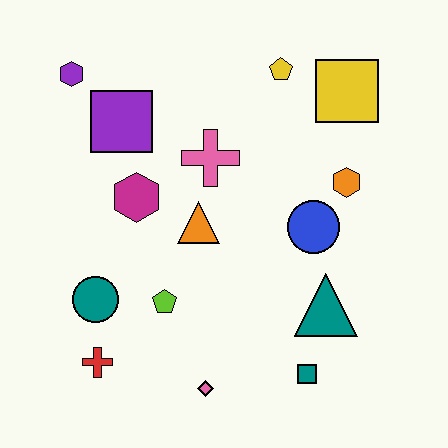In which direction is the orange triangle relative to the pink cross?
The orange triangle is below the pink cross.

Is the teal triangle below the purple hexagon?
Yes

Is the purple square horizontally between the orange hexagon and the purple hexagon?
Yes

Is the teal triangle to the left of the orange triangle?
No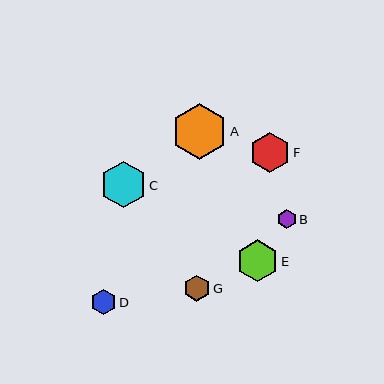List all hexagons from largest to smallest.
From largest to smallest: A, C, E, F, G, D, B.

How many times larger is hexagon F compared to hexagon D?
Hexagon F is approximately 1.6 times the size of hexagon D.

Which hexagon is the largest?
Hexagon A is the largest with a size of approximately 56 pixels.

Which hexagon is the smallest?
Hexagon B is the smallest with a size of approximately 19 pixels.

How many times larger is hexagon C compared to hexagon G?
Hexagon C is approximately 1.8 times the size of hexagon G.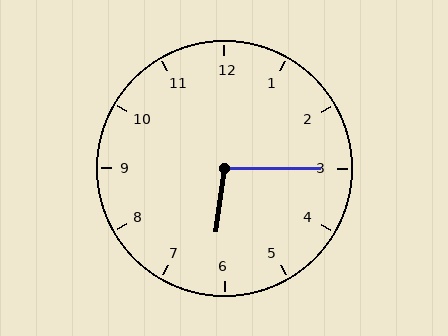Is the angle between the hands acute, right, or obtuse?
It is obtuse.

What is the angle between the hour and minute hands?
Approximately 98 degrees.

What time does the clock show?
6:15.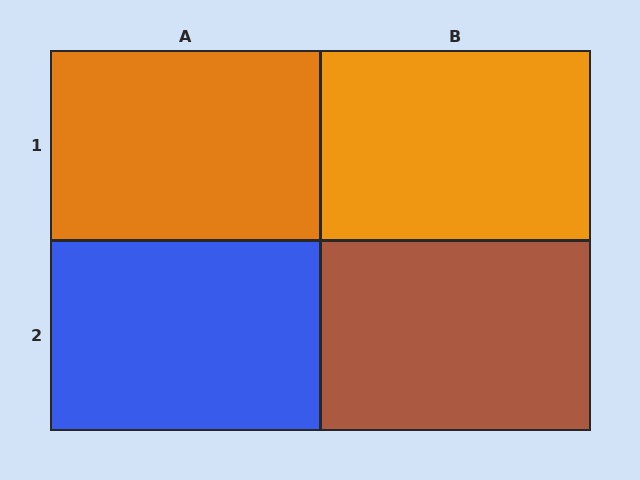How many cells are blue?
1 cell is blue.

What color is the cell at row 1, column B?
Orange.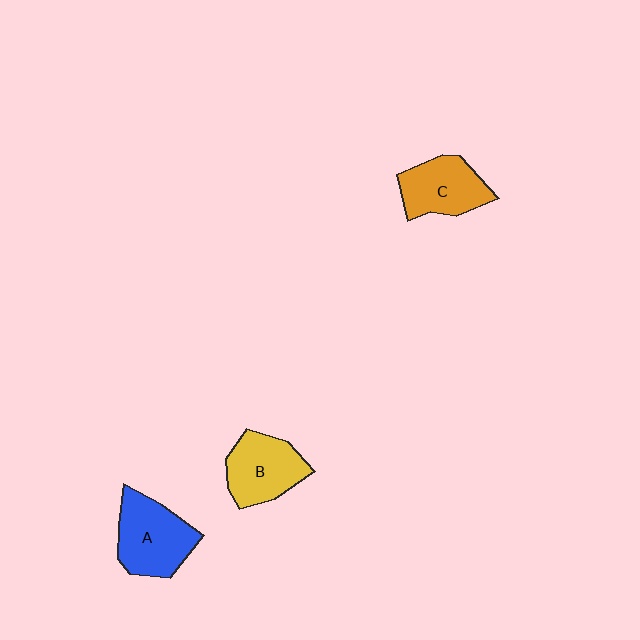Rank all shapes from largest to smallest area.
From largest to smallest: A (blue), B (yellow), C (orange).